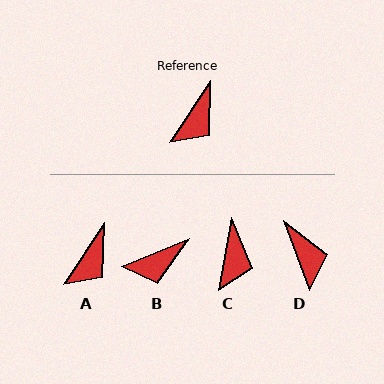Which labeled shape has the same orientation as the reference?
A.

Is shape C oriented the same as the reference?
No, it is off by about 24 degrees.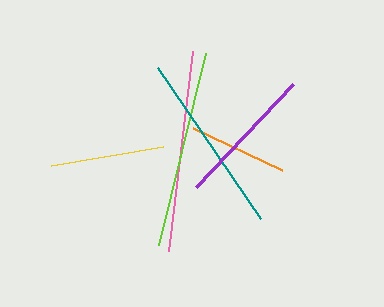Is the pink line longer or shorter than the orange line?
The pink line is longer than the orange line.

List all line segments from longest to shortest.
From longest to shortest: pink, lime, teal, purple, yellow, orange.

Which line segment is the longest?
The pink line is the longest at approximately 201 pixels.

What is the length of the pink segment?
The pink segment is approximately 201 pixels long.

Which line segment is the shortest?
The orange line is the shortest at approximately 99 pixels.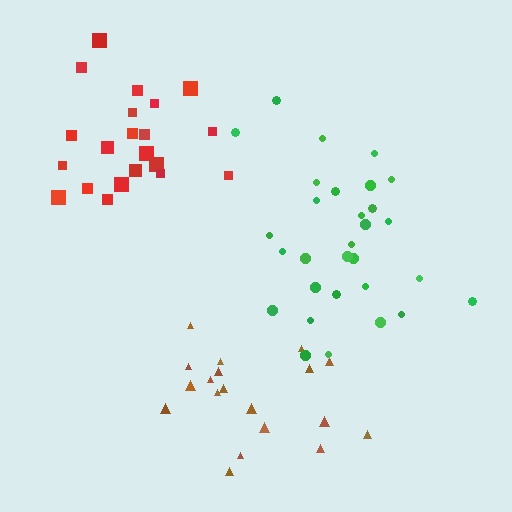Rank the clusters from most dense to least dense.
red, green, brown.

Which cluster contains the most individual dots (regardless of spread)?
Green (30).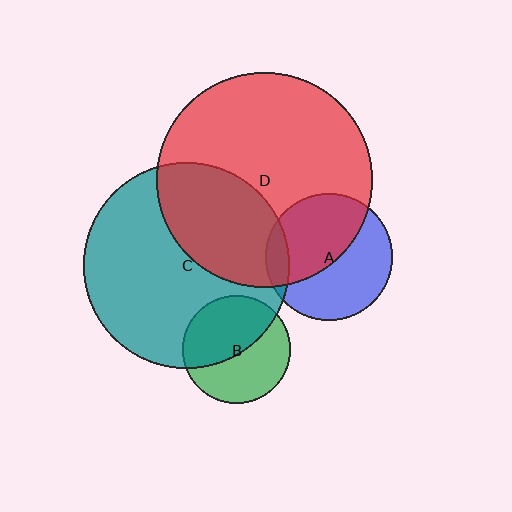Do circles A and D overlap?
Yes.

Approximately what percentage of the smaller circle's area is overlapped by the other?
Approximately 50%.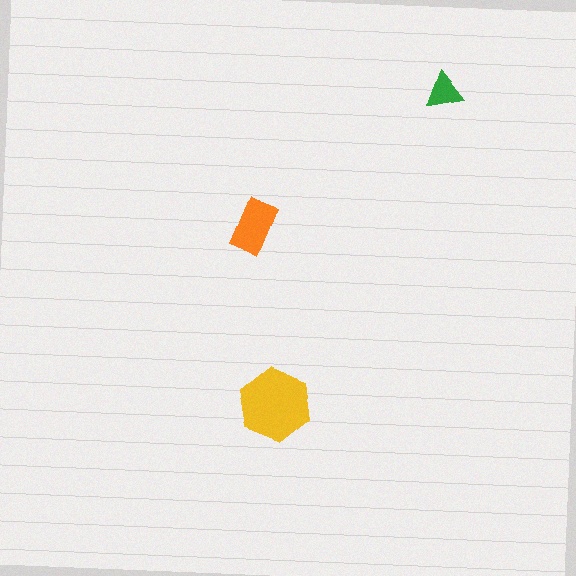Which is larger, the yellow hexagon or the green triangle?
The yellow hexagon.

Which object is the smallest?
The green triangle.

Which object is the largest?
The yellow hexagon.